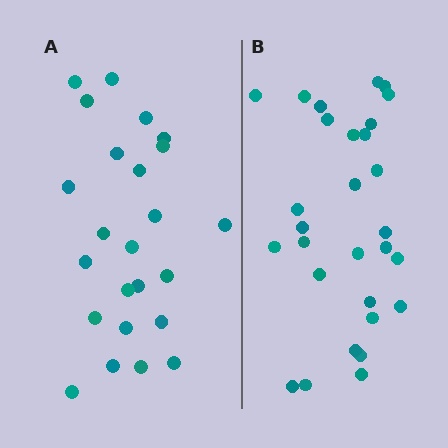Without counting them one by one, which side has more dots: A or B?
Region B (the right region) has more dots.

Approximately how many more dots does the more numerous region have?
Region B has about 5 more dots than region A.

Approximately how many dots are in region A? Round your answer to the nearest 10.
About 20 dots. (The exact count is 24, which rounds to 20.)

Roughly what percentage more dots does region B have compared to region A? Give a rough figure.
About 20% more.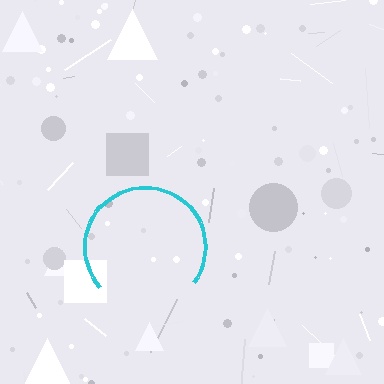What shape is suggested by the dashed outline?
The dashed outline suggests a circle.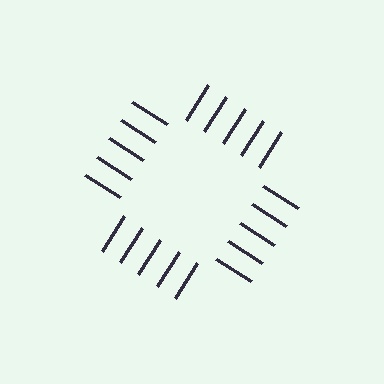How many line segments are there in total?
20 — 5 along each of the 4 edges.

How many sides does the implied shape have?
4 sides — the line-ends trace a square.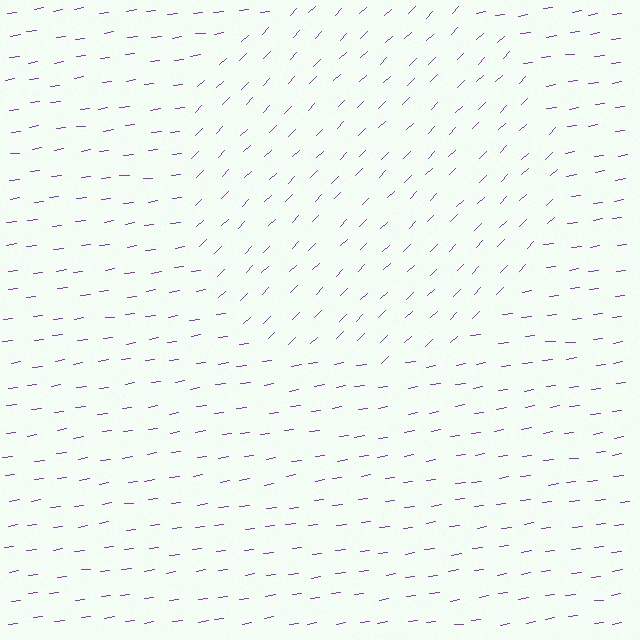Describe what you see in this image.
The image is filled with small purple line segments. A circle region in the image has lines oriented differently from the surrounding lines, creating a visible texture boundary.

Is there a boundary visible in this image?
Yes, there is a texture boundary formed by a change in line orientation.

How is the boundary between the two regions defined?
The boundary is defined purely by a change in line orientation (approximately 37 degrees difference). All lines are the same color and thickness.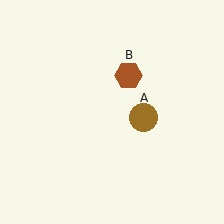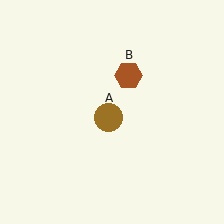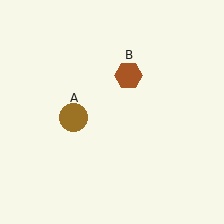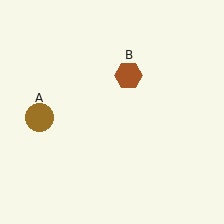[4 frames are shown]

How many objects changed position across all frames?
1 object changed position: brown circle (object A).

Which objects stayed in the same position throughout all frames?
Brown hexagon (object B) remained stationary.